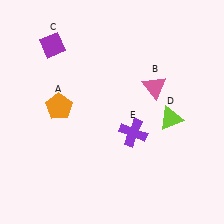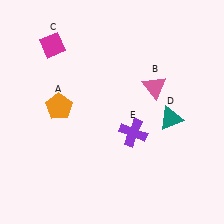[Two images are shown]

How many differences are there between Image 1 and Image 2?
There are 2 differences between the two images.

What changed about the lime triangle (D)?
In Image 1, D is lime. In Image 2, it changed to teal.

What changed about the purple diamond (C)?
In Image 1, C is purple. In Image 2, it changed to magenta.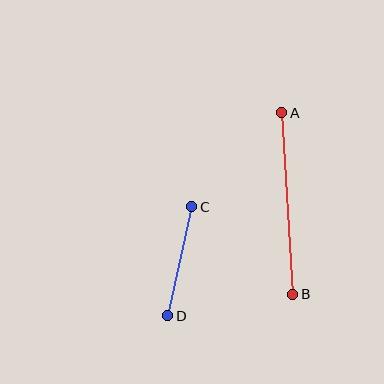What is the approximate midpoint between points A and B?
The midpoint is at approximately (287, 203) pixels.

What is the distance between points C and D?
The distance is approximately 112 pixels.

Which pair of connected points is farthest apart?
Points A and B are farthest apart.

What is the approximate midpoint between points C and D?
The midpoint is at approximately (180, 261) pixels.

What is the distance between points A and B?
The distance is approximately 182 pixels.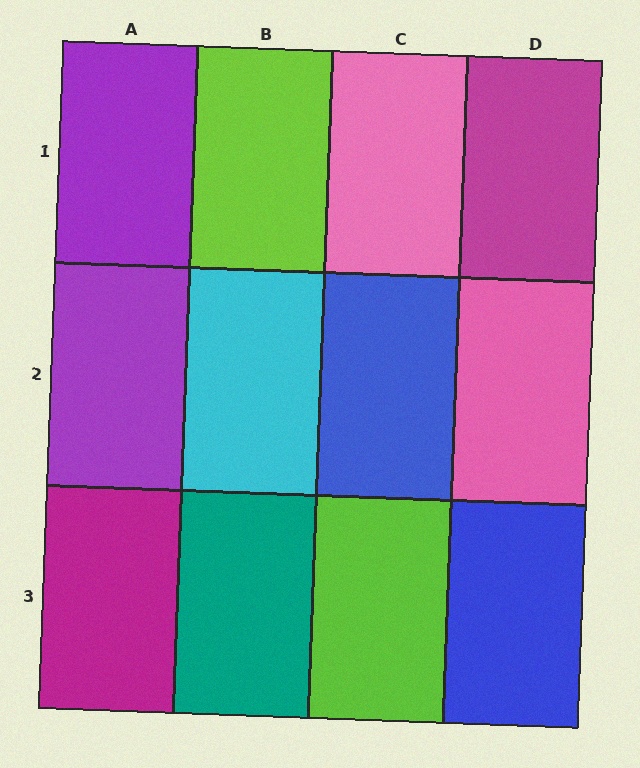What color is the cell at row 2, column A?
Purple.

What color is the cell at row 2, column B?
Cyan.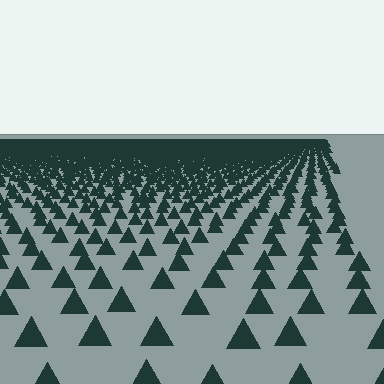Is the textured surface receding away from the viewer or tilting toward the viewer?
The surface is receding away from the viewer. Texture elements get smaller and denser toward the top.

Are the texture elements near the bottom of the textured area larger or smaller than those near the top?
Larger. Near the bottom, elements are closer to the viewer and appear at a bigger on-screen size.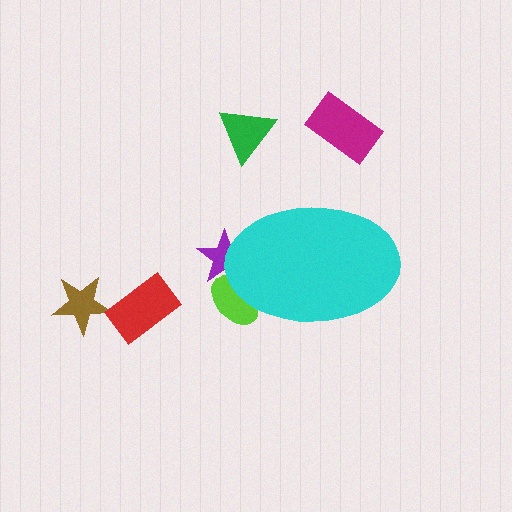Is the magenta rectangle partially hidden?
No, the magenta rectangle is fully visible.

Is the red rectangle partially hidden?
No, the red rectangle is fully visible.